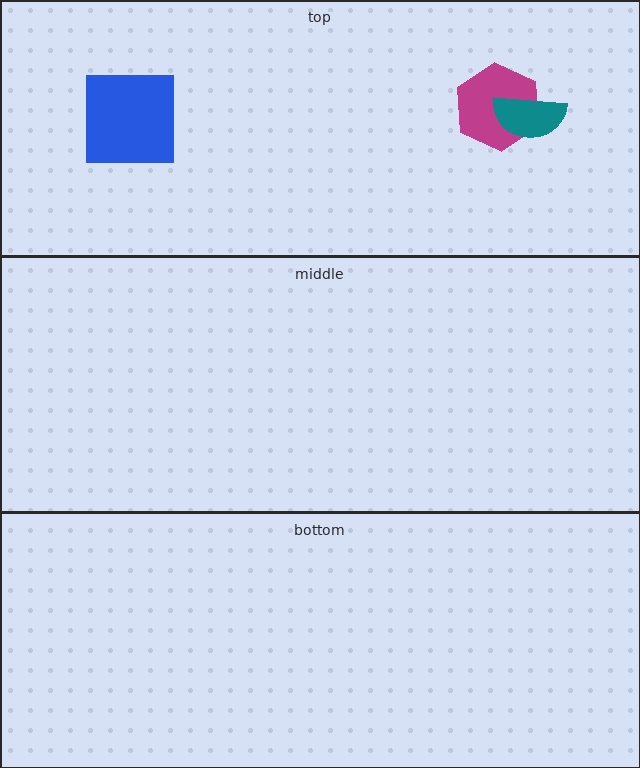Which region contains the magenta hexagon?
The top region.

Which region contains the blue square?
The top region.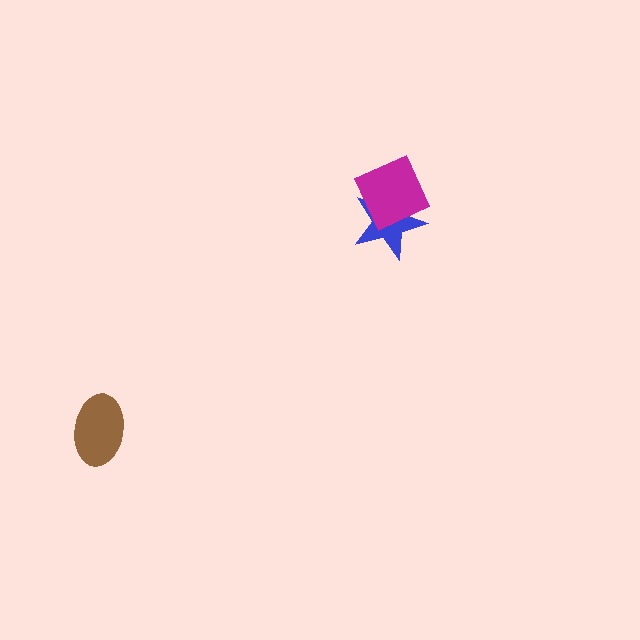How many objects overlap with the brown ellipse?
0 objects overlap with the brown ellipse.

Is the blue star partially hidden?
Yes, it is partially covered by another shape.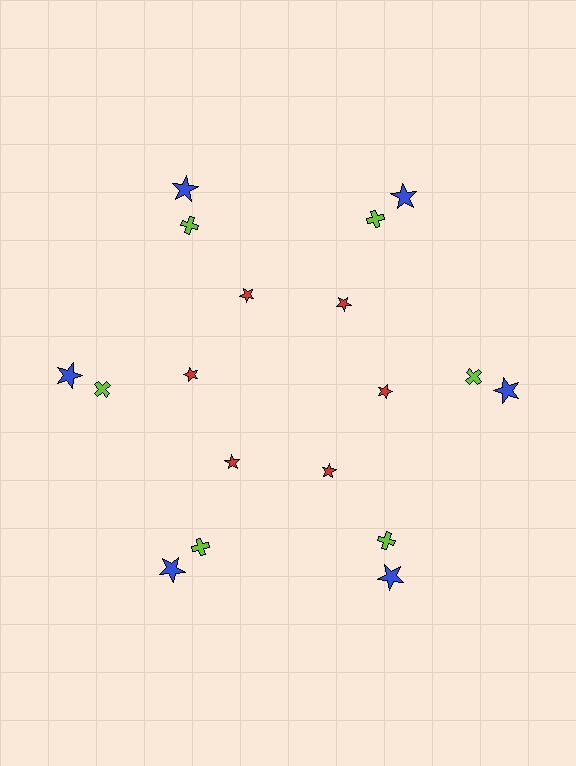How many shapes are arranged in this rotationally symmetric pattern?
There are 18 shapes, arranged in 6 groups of 3.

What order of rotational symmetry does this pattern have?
This pattern has 6-fold rotational symmetry.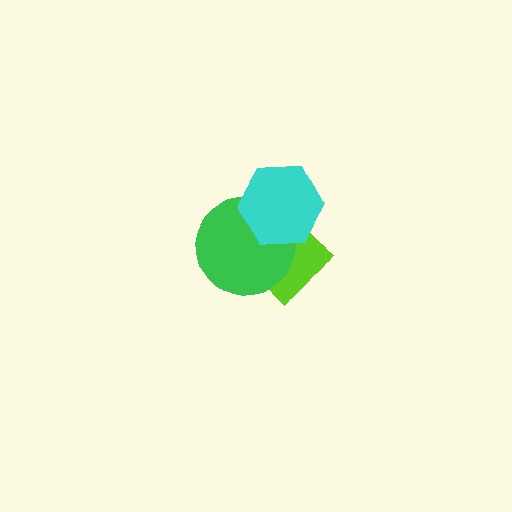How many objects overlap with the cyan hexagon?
2 objects overlap with the cyan hexagon.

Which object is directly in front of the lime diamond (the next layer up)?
The green circle is directly in front of the lime diamond.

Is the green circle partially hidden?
Yes, it is partially covered by another shape.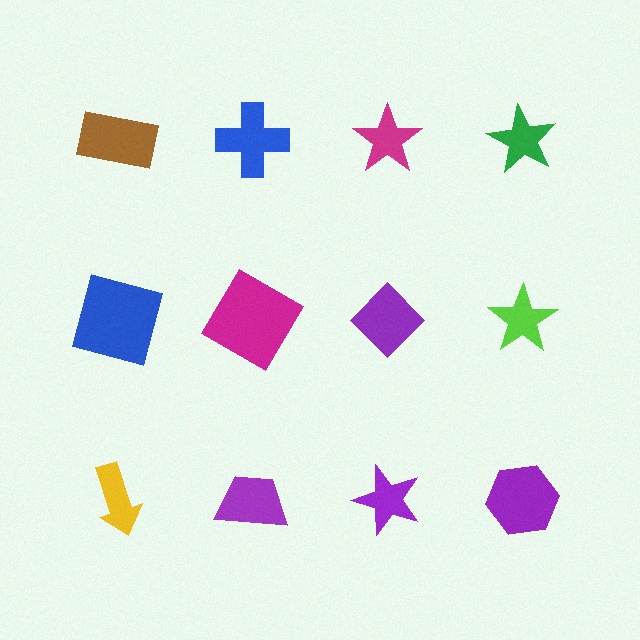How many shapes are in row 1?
4 shapes.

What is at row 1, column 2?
A blue cross.